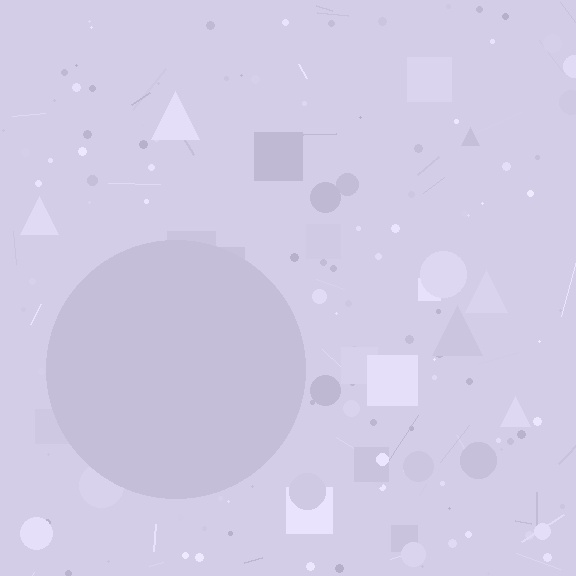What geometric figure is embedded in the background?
A circle is embedded in the background.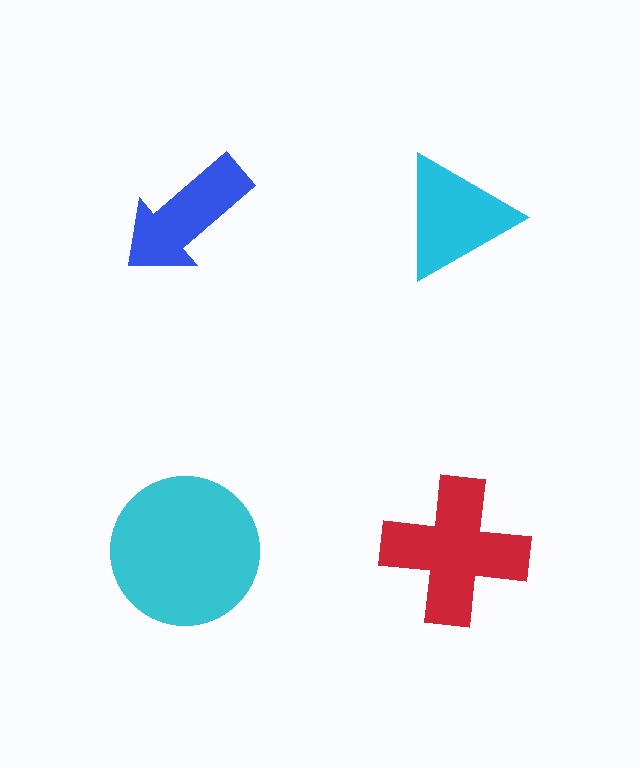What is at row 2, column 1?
A cyan circle.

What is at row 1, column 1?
A blue arrow.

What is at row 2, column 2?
A red cross.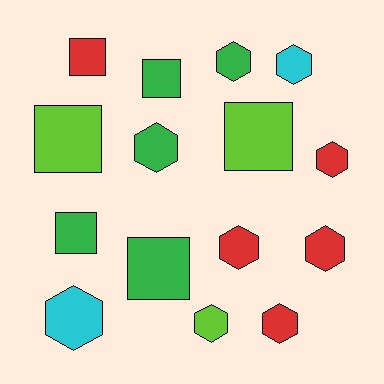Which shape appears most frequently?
Hexagon, with 9 objects.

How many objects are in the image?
There are 15 objects.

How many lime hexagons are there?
There is 1 lime hexagon.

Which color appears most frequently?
Green, with 5 objects.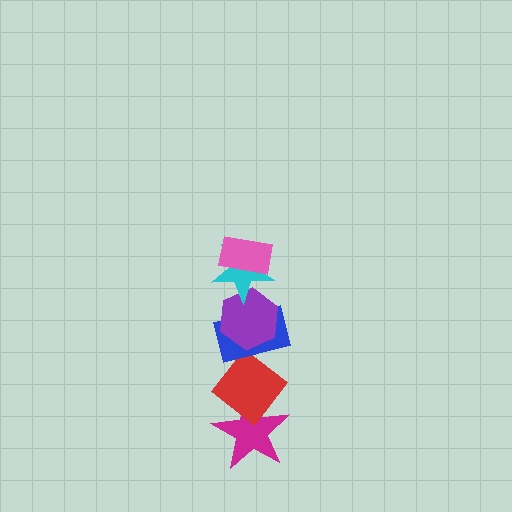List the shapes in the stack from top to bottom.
From top to bottom: the pink rectangle, the cyan star, the purple hexagon, the blue rectangle, the red diamond, the magenta star.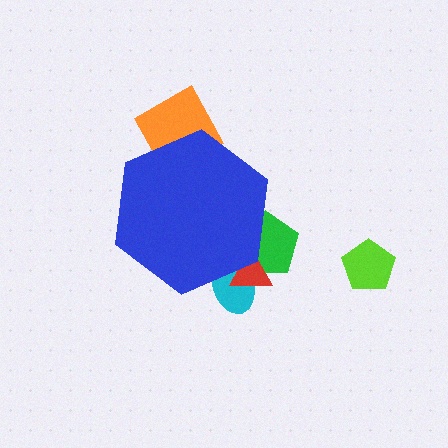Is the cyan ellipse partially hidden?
Yes, the cyan ellipse is partially hidden behind the blue hexagon.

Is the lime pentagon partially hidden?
No, the lime pentagon is fully visible.